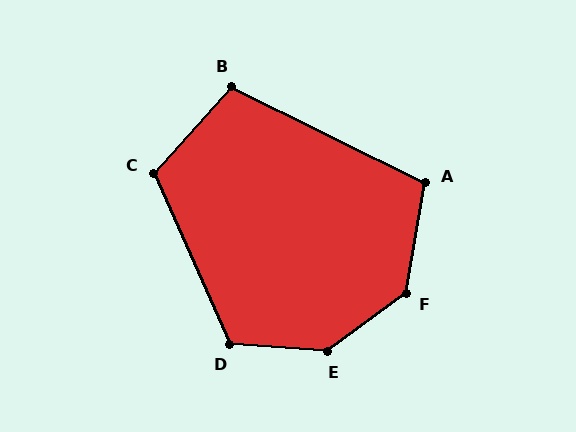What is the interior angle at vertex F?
Approximately 136 degrees (obtuse).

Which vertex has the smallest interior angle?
B, at approximately 106 degrees.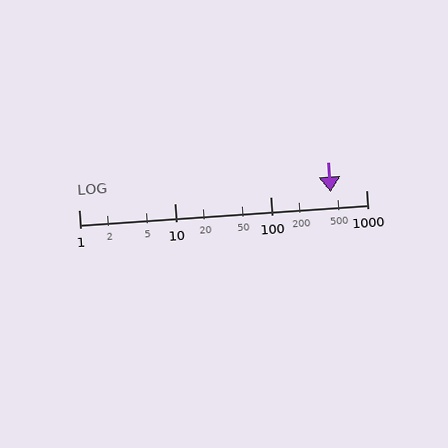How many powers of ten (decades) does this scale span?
The scale spans 3 decades, from 1 to 1000.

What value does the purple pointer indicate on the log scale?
The pointer indicates approximately 430.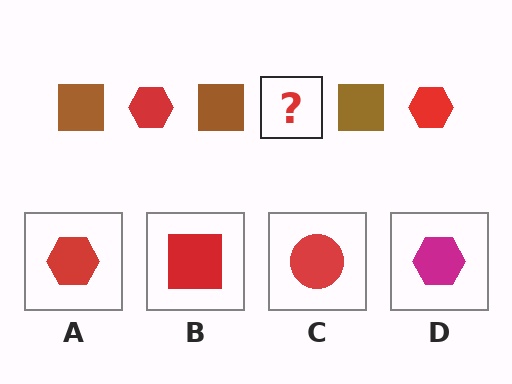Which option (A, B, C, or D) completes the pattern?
A.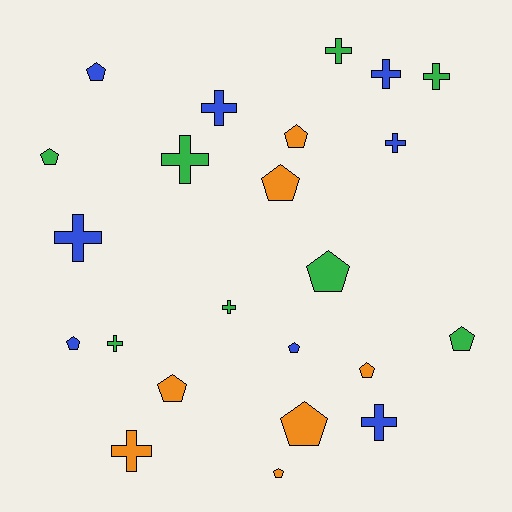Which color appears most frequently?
Blue, with 8 objects.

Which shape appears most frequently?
Pentagon, with 12 objects.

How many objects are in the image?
There are 23 objects.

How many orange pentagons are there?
There are 6 orange pentagons.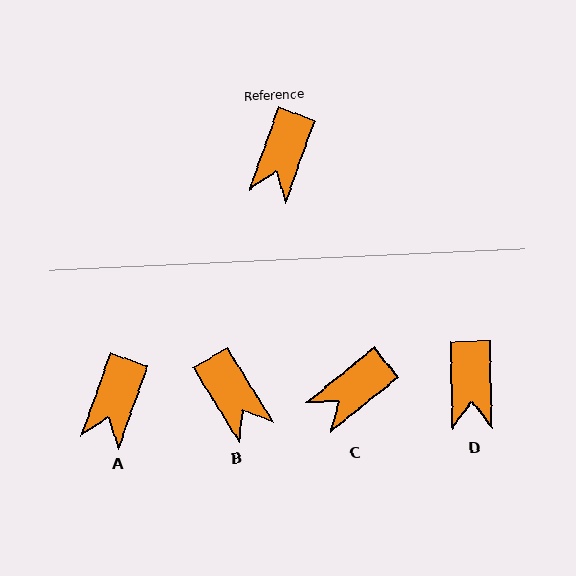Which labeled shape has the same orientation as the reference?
A.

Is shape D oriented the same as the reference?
No, it is off by about 21 degrees.